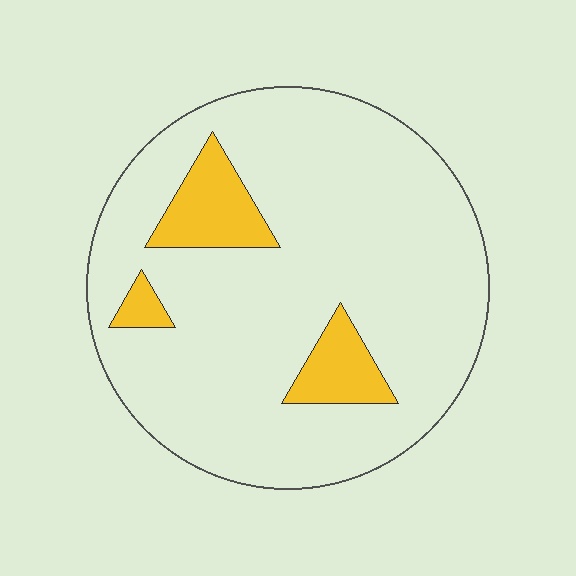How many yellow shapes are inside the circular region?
3.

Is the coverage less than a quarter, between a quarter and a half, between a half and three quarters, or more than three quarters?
Less than a quarter.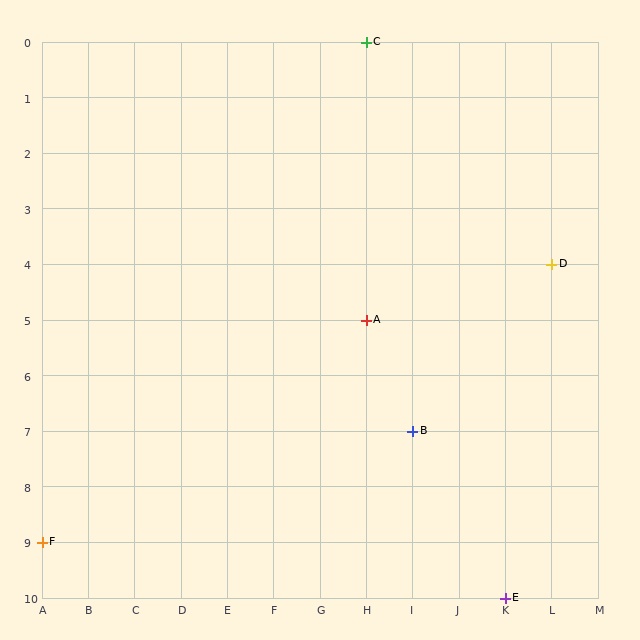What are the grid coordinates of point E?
Point E is at grid coordinates (K, 10).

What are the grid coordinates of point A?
Point A is at grid coordinates (H, 5).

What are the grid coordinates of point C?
Point C is at grid coordinates (H, 0).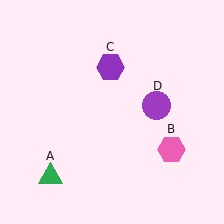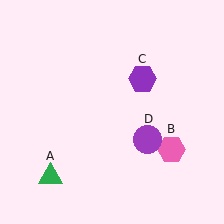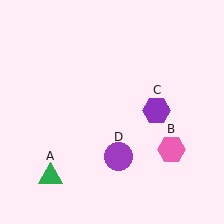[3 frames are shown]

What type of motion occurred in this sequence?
The purple hexagon (object C), purple circle (object D) rotated clockwise around the center of the scene.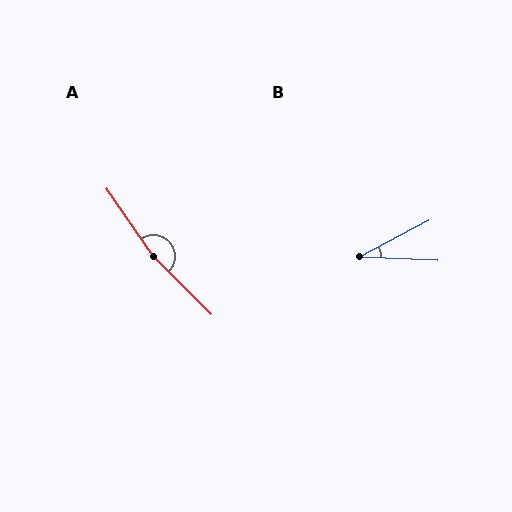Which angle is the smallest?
B, at approximately 30 degrees.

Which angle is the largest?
A, at approximately 170 degrees.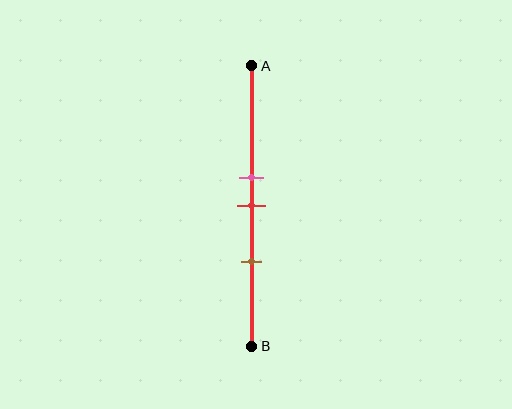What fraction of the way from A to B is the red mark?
The red mark is approximately 50% (0.5) of the way from A to B.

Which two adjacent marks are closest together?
The pink and red marks are the closest adjacent pair.